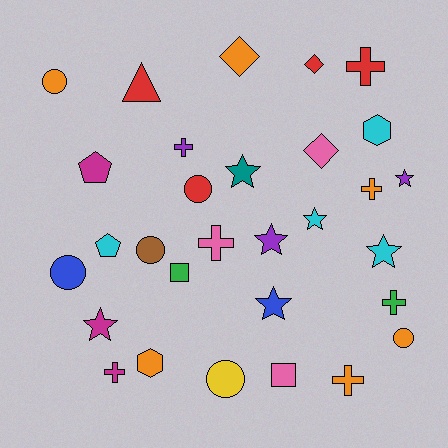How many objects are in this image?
There are 30 objects.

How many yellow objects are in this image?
There is 1 yellow object.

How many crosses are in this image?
There are 7 crosses.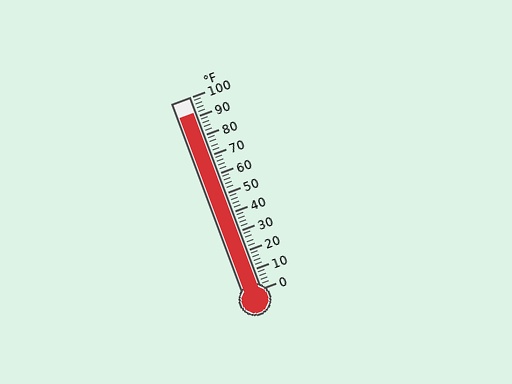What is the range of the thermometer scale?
The thermometer scale ranges from 0°F to 100°F.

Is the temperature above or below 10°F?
The temperature is above 10°F.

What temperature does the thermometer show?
The thermometer shows approximately 92°F.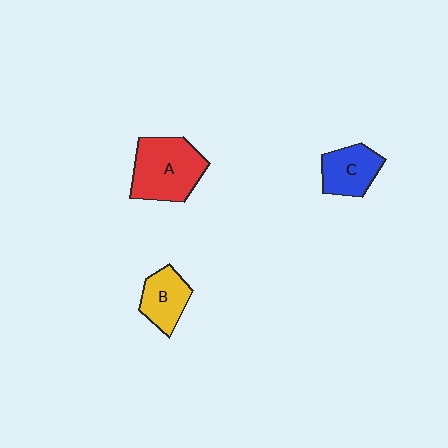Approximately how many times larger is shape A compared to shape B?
Approximately 1.7 times.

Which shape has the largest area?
Shape A (red).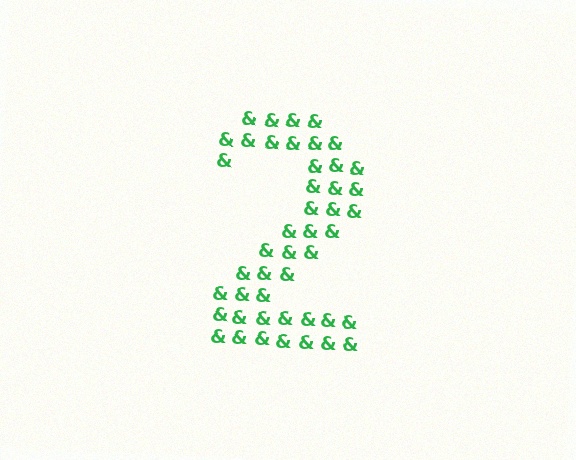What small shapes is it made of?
It is made of small ampersands.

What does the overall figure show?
The overall figure shows the digit 2.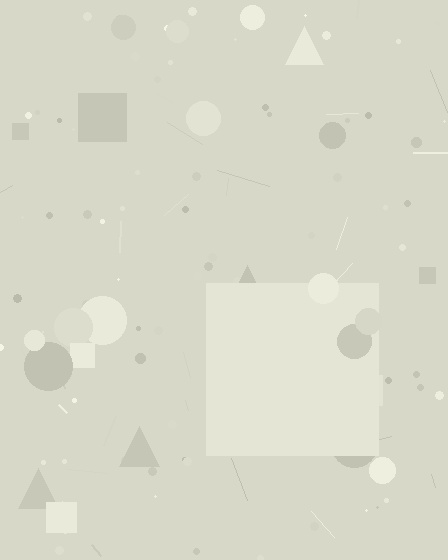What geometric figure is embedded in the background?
A square is embedded in the background.